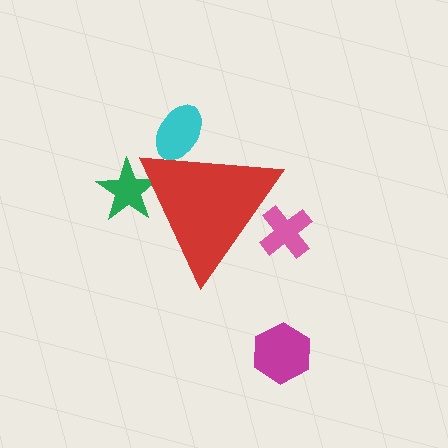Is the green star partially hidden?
Yes, the green star is partially hidden behind the red triangle.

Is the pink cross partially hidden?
Yes, the pink cross is partially hidden behind the red triangle.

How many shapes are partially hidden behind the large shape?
3 shapes are partially hidden.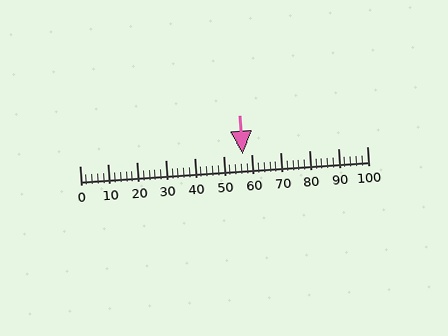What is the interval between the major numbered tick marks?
The major tick marks are spaced 10 units apart.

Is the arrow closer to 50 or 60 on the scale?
The arrow is closer to 60.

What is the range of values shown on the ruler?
The ruler shows values from 0 to 100.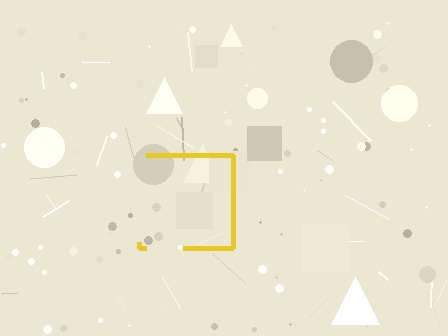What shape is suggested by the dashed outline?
The dashed outline suggests a square.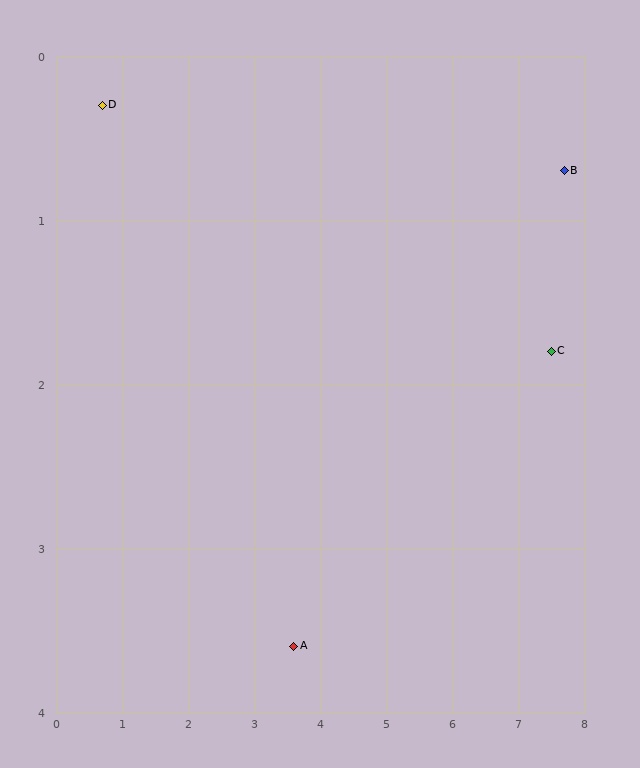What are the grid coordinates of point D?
Point D is at approximately (0.7, 0.3).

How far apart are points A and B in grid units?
Points A and B are about 5.0 grid units apart.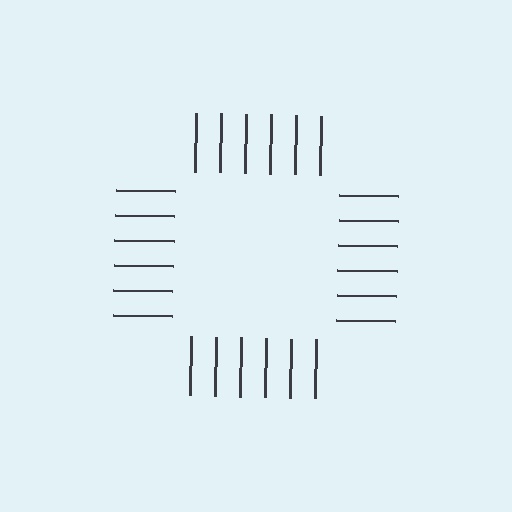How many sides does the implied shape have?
4 sides — the line-ends trace a square.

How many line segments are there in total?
24 — 6 along each of the 4 edges.